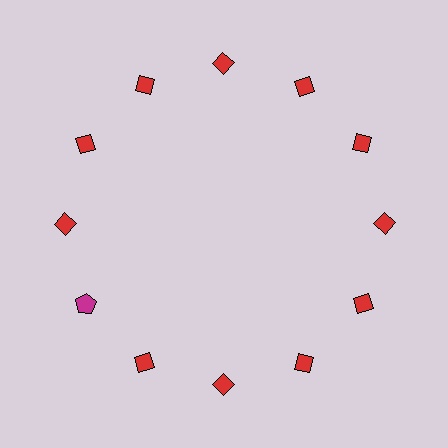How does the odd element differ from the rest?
It differs in both color (magenta instead of red) and shape (pentagon instead of diamond).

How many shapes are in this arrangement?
There are 12 shapes arranged in a ring pattern.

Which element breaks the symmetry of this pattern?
The magenta pentagon at roughly the 8 o'clock position breaks the symmetry. All other shapes are red diamonds.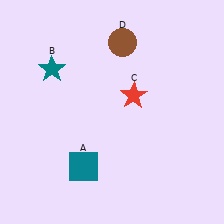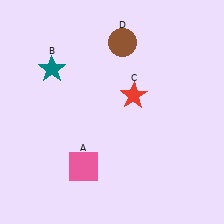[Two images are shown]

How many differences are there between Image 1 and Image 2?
There is 1 difference between the two images.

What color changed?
The square (A) changed from teal in Image 1 to pink in Image 2.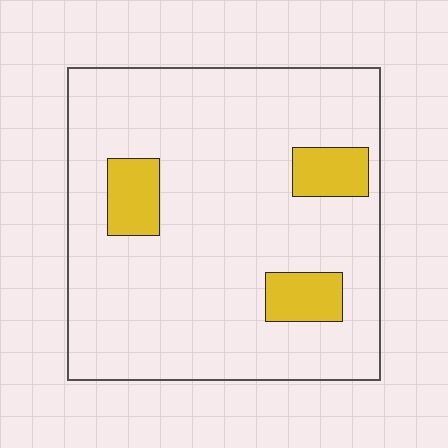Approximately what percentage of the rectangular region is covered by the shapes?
Approximately 10%.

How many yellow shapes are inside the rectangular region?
3.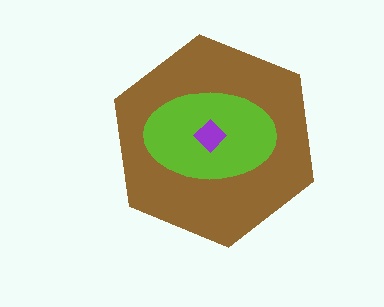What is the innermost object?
The purple diamond.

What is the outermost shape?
The brown hexagon.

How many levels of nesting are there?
3.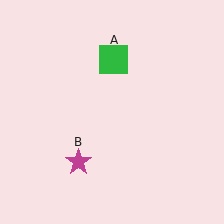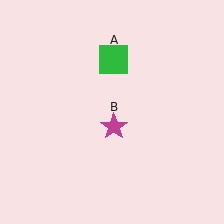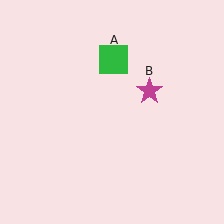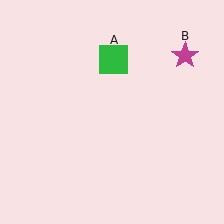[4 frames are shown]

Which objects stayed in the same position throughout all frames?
Green square (object A) remained stationary.